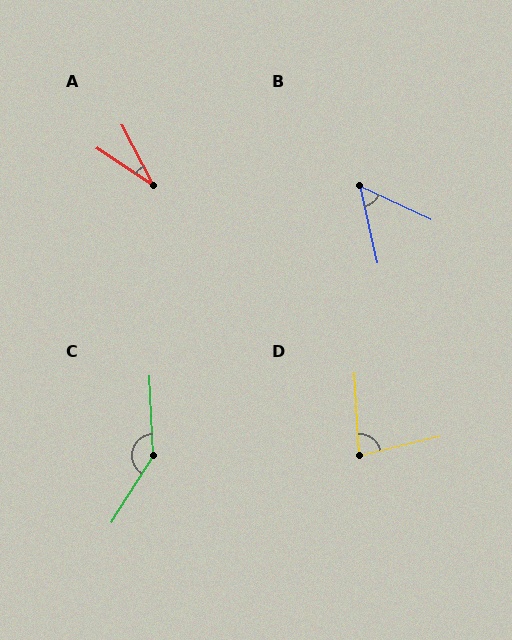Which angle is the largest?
C, at approximately 145 degrees.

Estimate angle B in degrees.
Approximately 52 degrees.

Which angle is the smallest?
A, at approximately 29 degrees.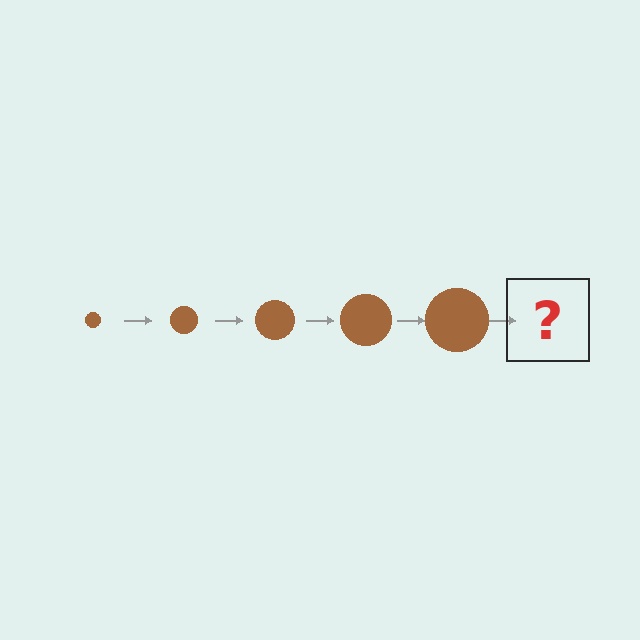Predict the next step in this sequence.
The next step is a brown circle, larger than the previous one.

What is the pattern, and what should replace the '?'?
The pattern is that the circle gets progressively larger each step. The '?' should be a brown circle, larger than the previous one.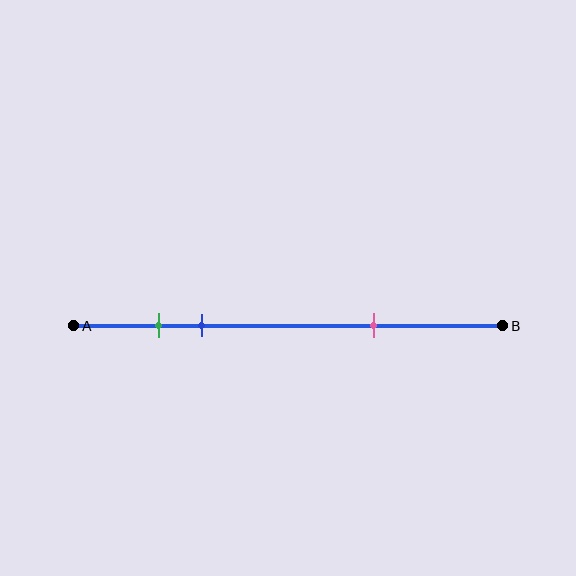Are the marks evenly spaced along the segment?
No, the marks are not evenly spaced.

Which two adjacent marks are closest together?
The green and blue marks are the closest adjacent pair.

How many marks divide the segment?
There are 3 marks dividing the segment.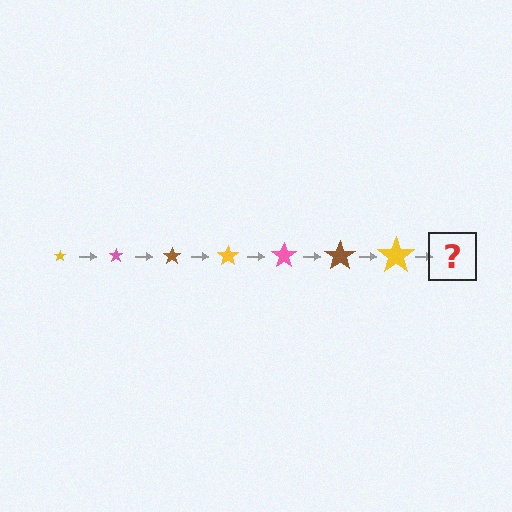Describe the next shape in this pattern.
It should be a pink star, larger than the previous one.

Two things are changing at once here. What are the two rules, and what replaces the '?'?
The two rules are that the star grows larger each step and the color cycles through yellow, pink, and brown. The '?' should be a pink star, larger than the previous one.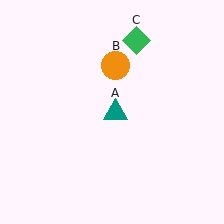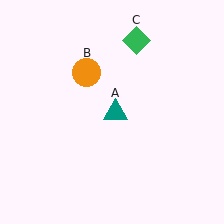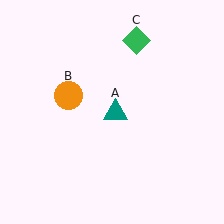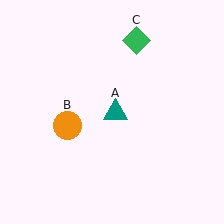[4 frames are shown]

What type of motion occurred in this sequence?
The orange circle (object B) rotated counterclockwise around the center of the scene.